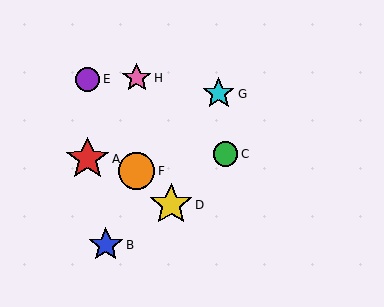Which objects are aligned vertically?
Objects F, H are aligned vertically.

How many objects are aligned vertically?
2 objects (F, H) are aligned vertically.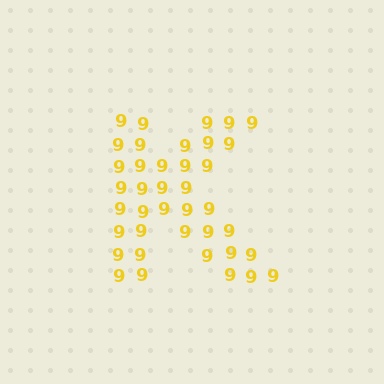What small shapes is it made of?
It is made of small digit 9's.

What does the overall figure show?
The overall figure shows the letter K.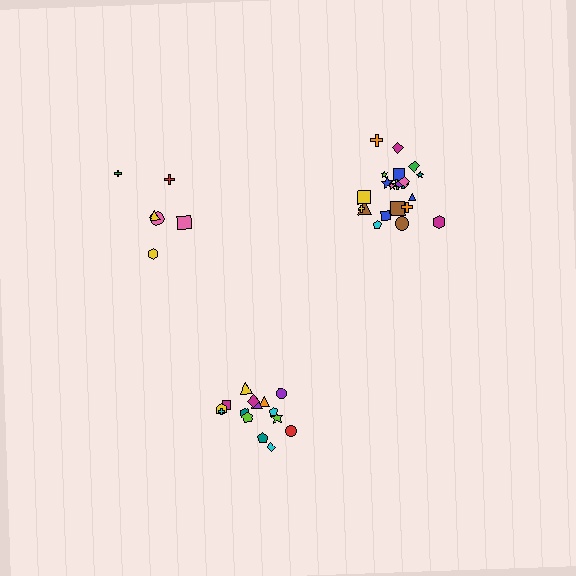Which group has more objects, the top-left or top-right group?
The top-right group.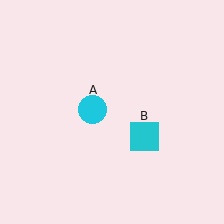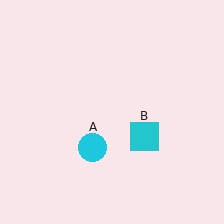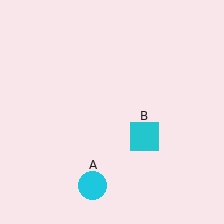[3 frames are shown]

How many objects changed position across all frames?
1 object changed position: cyan circle (object A).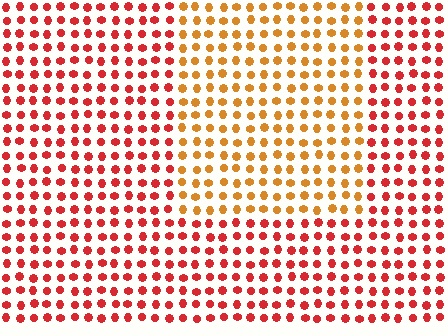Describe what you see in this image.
The image is filled with small red elements in a uniform arrangement. A rectangle-shaped region is visible where the elements are tinted to a slightly different hue, forming a subtle color boundary.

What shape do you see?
I see a rectangle.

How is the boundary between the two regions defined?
The boundary is defined purely by a slight shift in hue (about 36 degrees). Spacing, size, and orientation are identical on both sides.